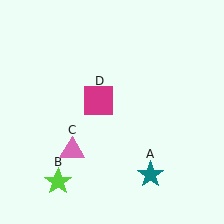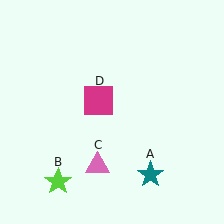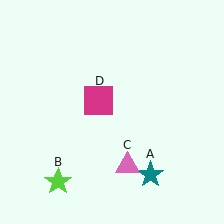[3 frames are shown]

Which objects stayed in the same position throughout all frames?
Teal star (object A) and lime star (object B) and magenta square (object D) remained stationary.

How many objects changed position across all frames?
1 object changed position: pink triangle (object C).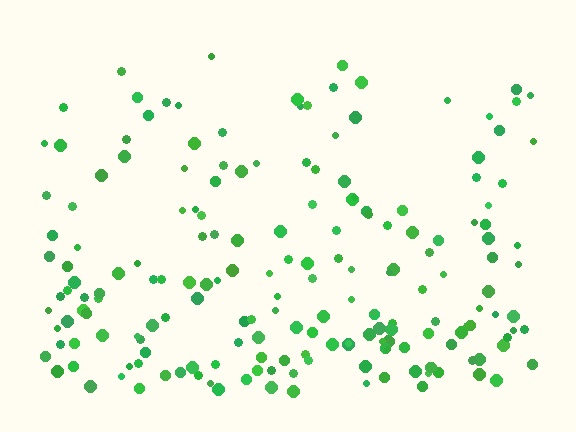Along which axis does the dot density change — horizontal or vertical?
Vertical.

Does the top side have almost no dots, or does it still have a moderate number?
Still a moderate number, just noticeably fewer than the bottom.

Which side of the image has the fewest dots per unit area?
The top.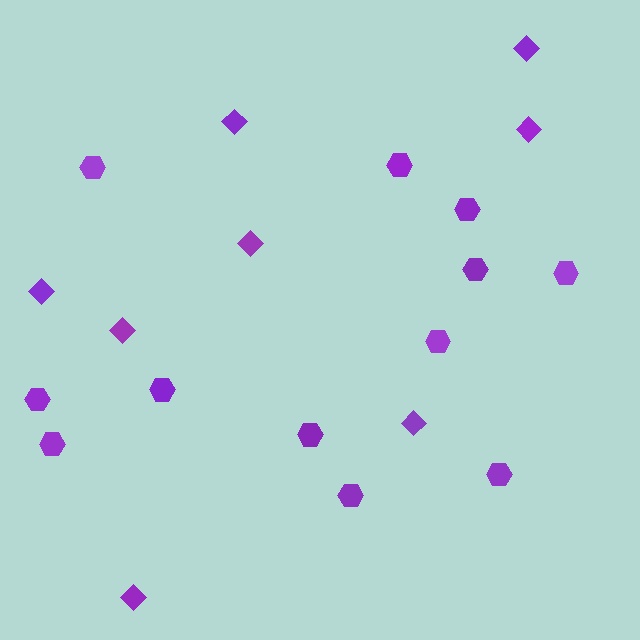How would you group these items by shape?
There are 2 groups: one group of diamonds (8) and one group of hexagons (12).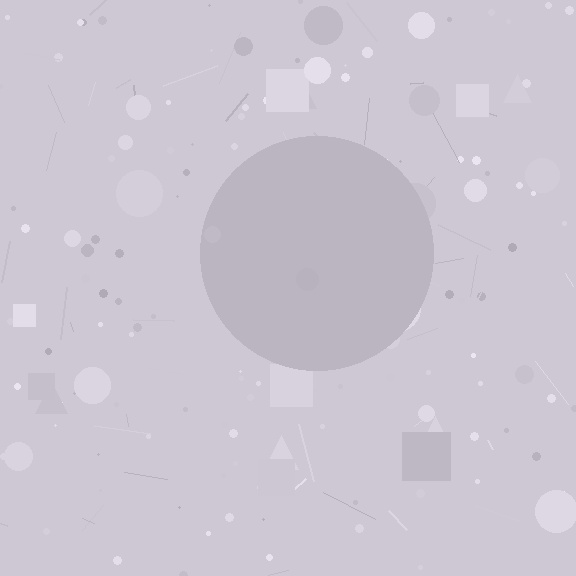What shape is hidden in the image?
A circle is hidden in the image.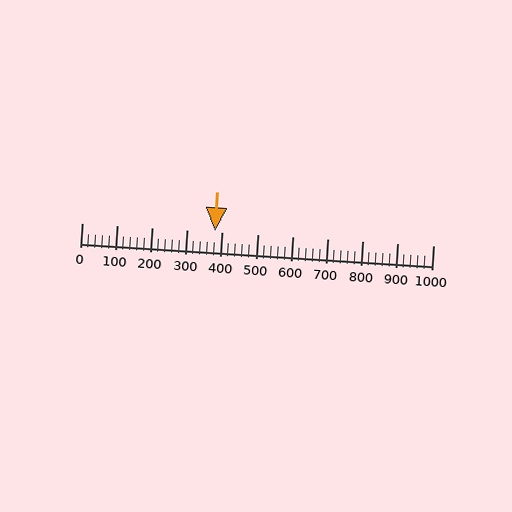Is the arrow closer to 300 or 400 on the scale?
The arrow is closer to 400.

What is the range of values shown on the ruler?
The ruler shows values from 0 to 1000.